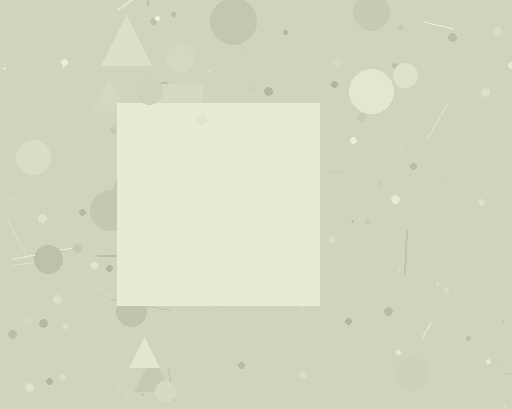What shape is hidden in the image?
A square is hidden in the image.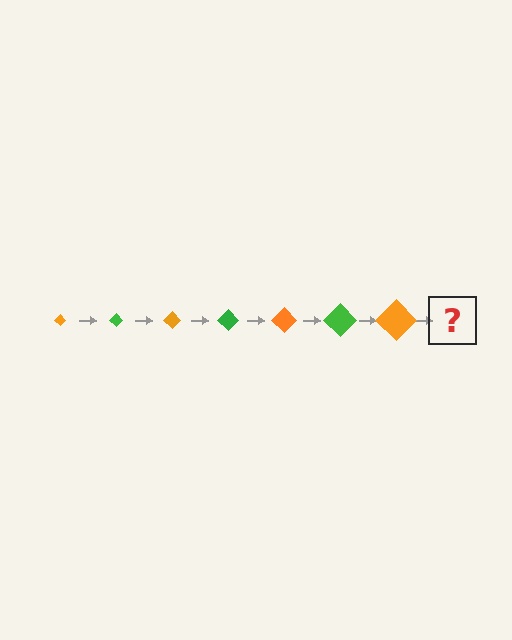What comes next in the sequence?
The next element should be a green diamond, larger than the previous one.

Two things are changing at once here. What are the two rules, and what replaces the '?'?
The two rules are that the diamond grows larger each step and the color cycles through orange and green. The '?' should be a green diamond, larger than the previous one.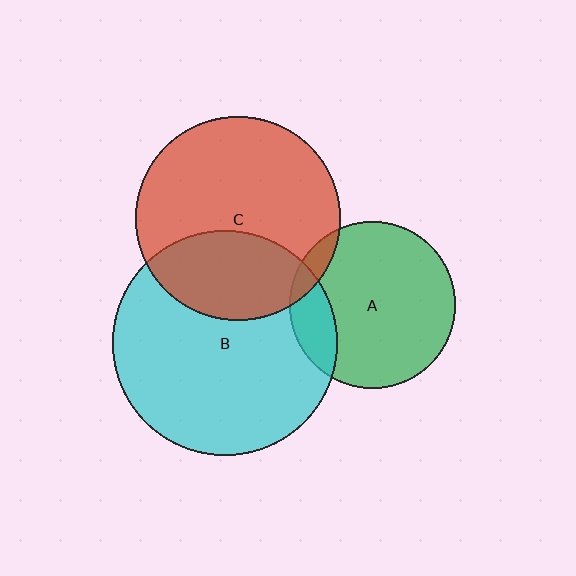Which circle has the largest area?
Circle B (cyan).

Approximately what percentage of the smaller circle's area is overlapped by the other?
Approximately 15%.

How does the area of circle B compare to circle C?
Approximately 1.2 times.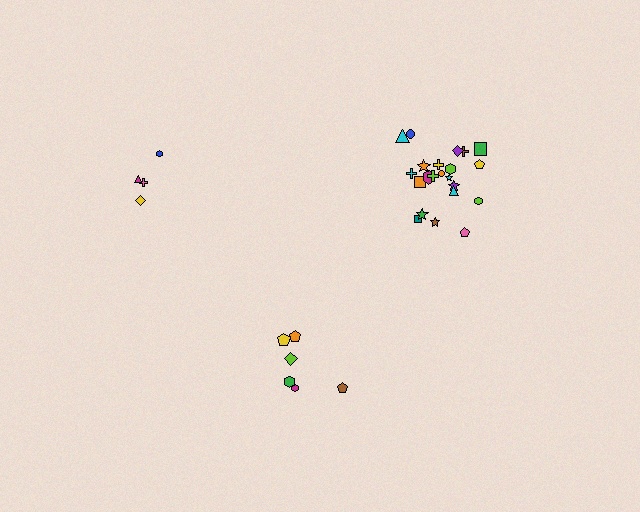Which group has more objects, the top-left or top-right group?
The top-right group.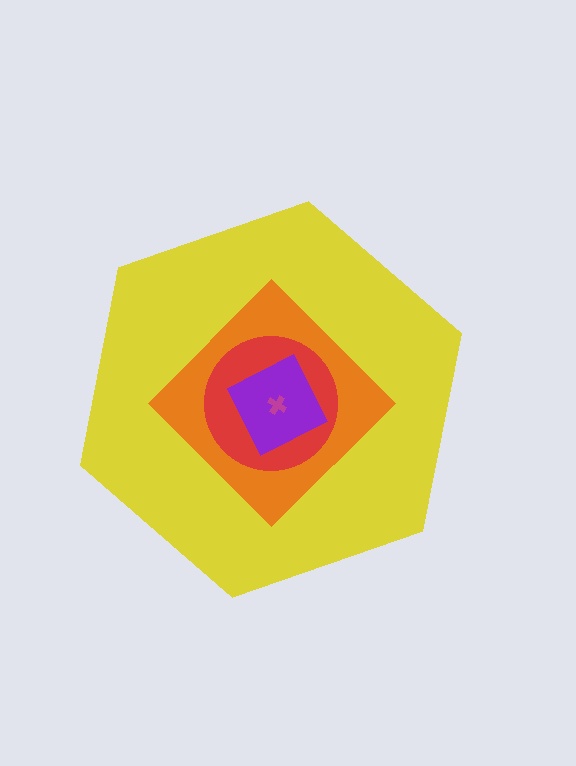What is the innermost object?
The magenta cross.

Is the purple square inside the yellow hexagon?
Yes.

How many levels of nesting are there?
5.